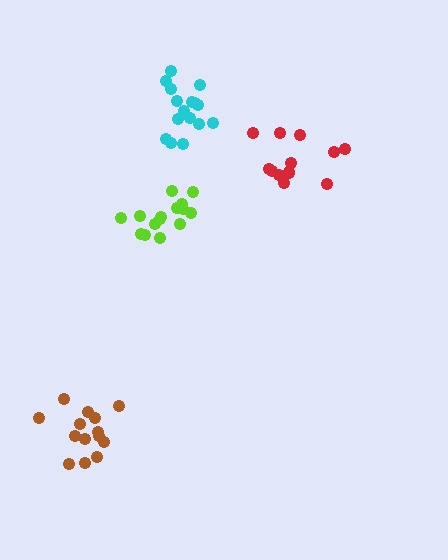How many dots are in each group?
Group 1: 16 dots, Group 2: 15 dots, Group 3: 12 dots, Group 4: 14 dots (57 total).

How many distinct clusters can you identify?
There are 4 distinct clusters.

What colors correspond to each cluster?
The clusters are colored: cyan, lime, red, brown.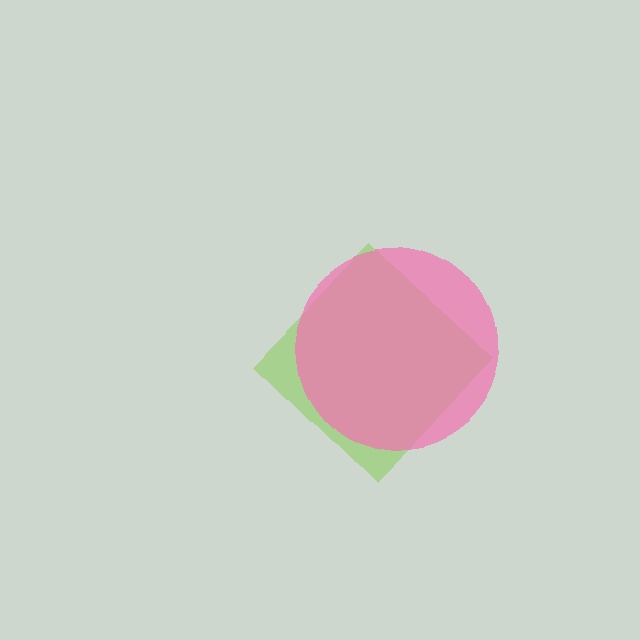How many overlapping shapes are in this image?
There are 2 overlapping shapes in the image.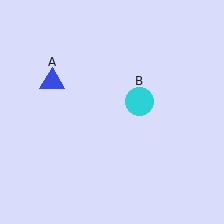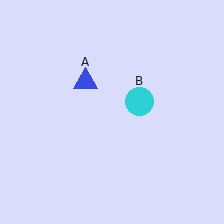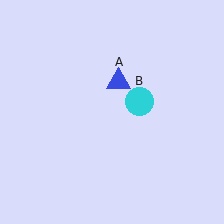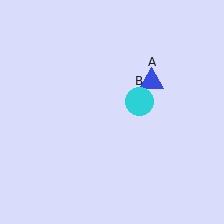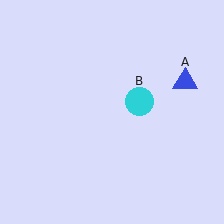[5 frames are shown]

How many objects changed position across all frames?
1 object changed position: blue triangle (object A).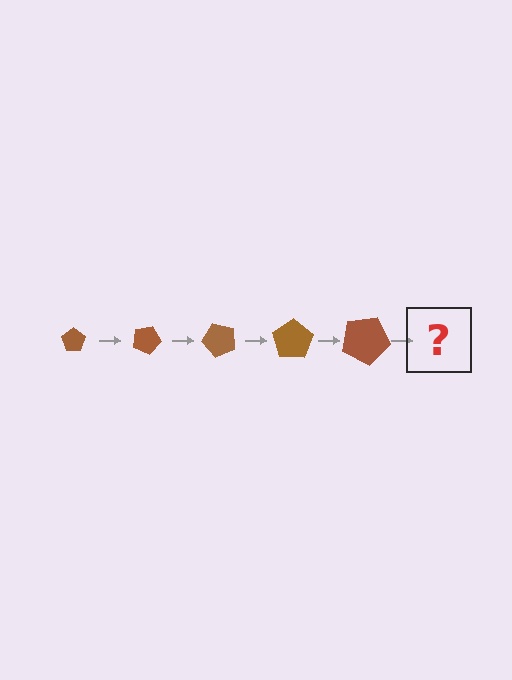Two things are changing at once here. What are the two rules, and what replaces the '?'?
The two rules are that the pentagon grows larger each step and it rotates 25 degrees each step. The '?' should be a pentagon, larger than the previous one and rotated 125 degrees from the start.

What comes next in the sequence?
The next element should be a pentagon, larger than the previous one and rotated 125 degrees from the start.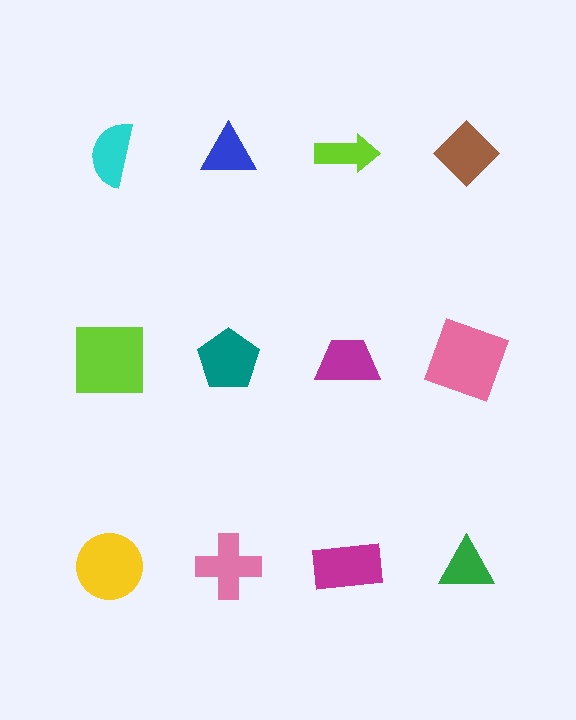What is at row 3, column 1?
A yellow circle.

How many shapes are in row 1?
4 shapes.